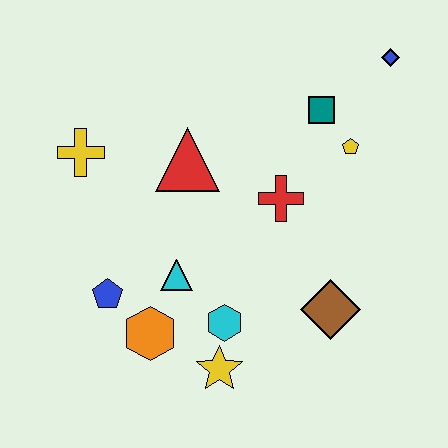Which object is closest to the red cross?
The yellow pentagon is closest to the red cross.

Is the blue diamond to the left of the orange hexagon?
No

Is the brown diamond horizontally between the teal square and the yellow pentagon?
Yes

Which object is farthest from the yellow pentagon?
The blue pentagon is farthest from the yellow pentagon.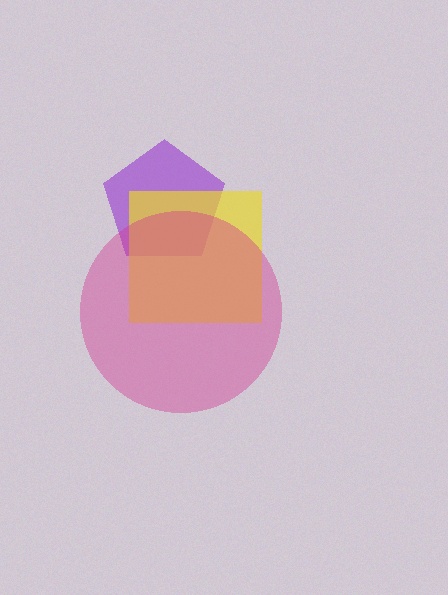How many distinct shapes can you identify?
There are 3 distinct shapes: a purple pentagon, a yellow square, a magenta circle.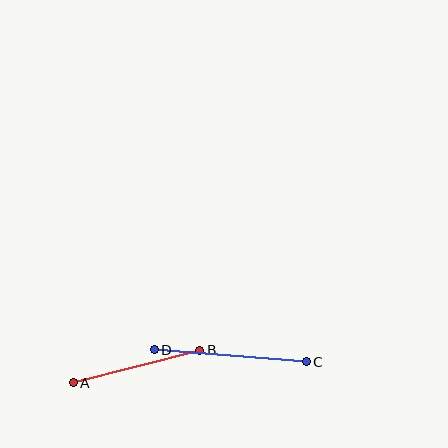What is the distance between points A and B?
The distance is approximately 130 pixels.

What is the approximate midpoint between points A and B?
The midpoint is at approximately (136, 366) pixels.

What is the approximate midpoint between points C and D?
The midpoint is at approximately (230, 356) pixels.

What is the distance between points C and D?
The distance is approximately 152 pixels.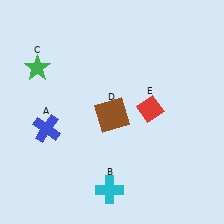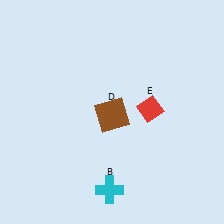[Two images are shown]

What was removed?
The green star (C), the blue cross (A) were removed in Image 2.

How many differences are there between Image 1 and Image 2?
There are 2 differences between the two images.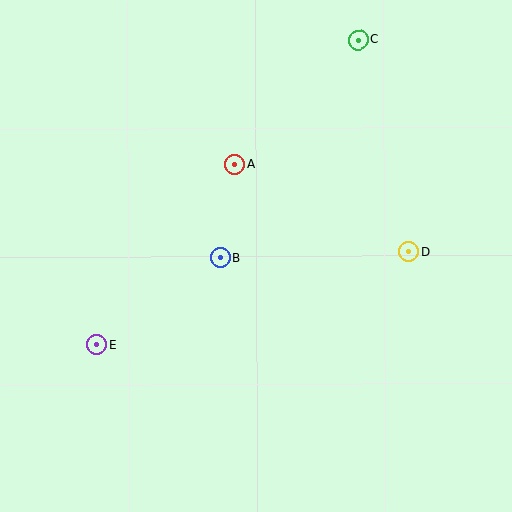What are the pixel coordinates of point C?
Point C is at (358, 40).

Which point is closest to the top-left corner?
Point A is closest to the top-left corner.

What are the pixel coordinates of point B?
Point B is at (220, 258).